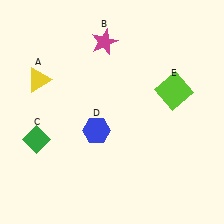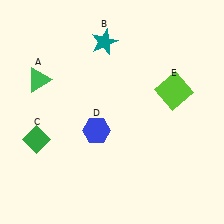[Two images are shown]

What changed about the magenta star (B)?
In Image 1, B is magenta. In Image 2, it changed to teal.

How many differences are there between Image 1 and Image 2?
There are 2 differences between the two images.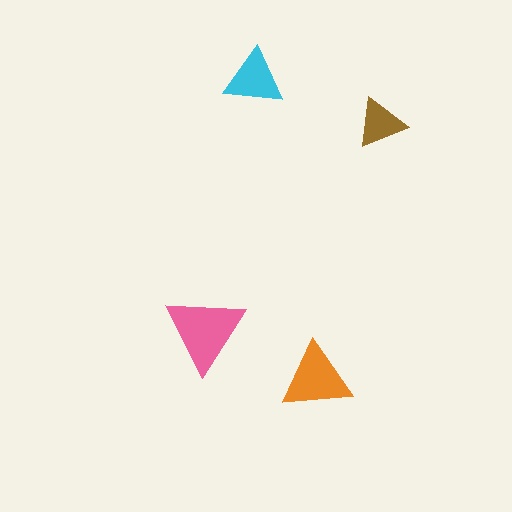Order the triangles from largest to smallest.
the pink one, the orange one, the cyan one, the brown one.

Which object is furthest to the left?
The pink triangle is leftmost.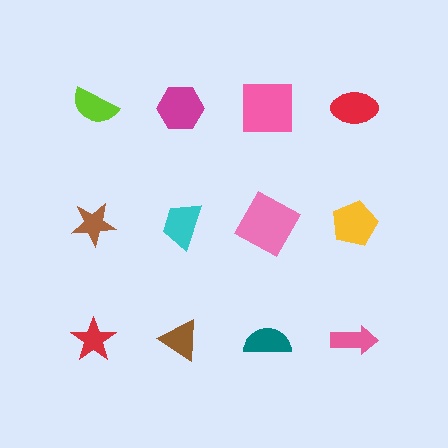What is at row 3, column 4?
A pink arrow.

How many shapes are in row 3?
4 shapes.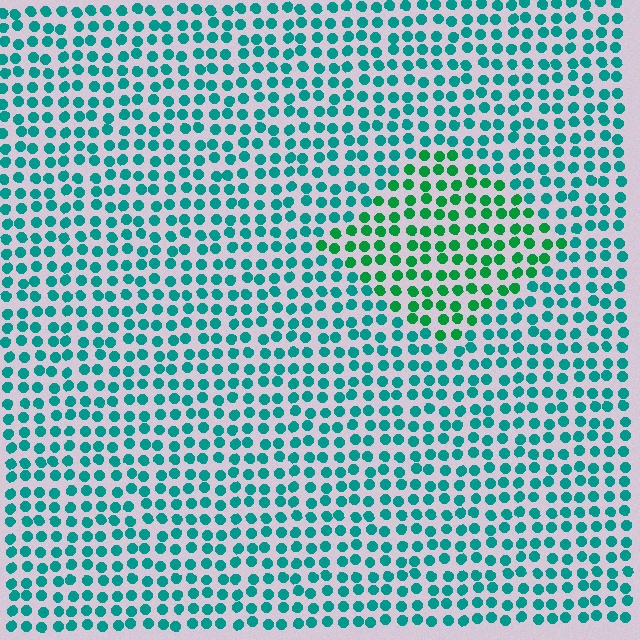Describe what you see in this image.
The image is filled with small teal elements in a uniform arrangement. A diamond-shaped region is visible where the elements are tinted to a slightly different hue, forming a subtle color boundary.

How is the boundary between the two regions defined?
The boundary is defined purely by a slight shift in hue (about 33 degrees). Spacing, size, and orientation are identical on both sides.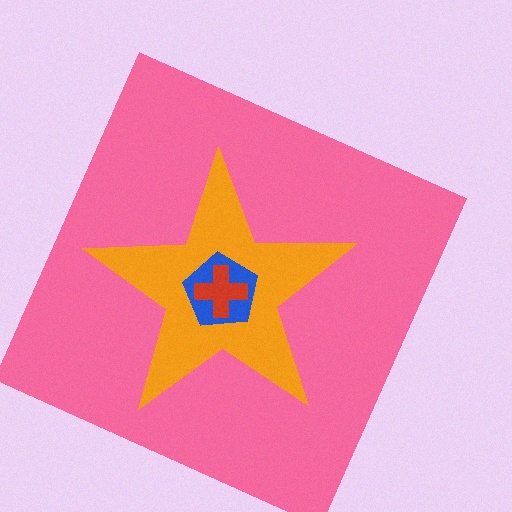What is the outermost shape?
The pink square.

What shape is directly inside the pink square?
The orange star.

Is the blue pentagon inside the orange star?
Yes.